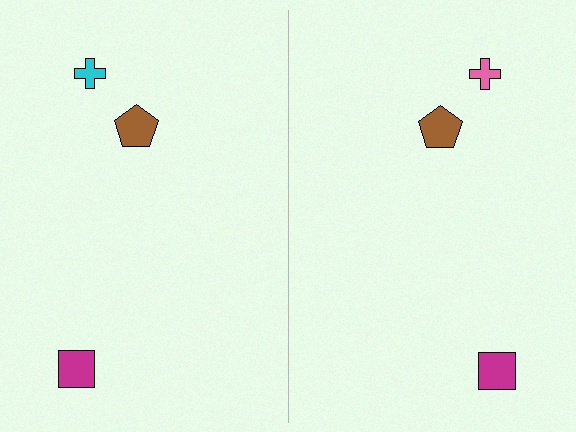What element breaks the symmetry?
The pink cross on the right side breaks the symmetry — its mirror counterpart is cyan.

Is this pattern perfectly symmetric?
No, the pattern is not perfectly symmetric. The pink cross on the right side breaks the symmetry — its mirror counterpart is cyan.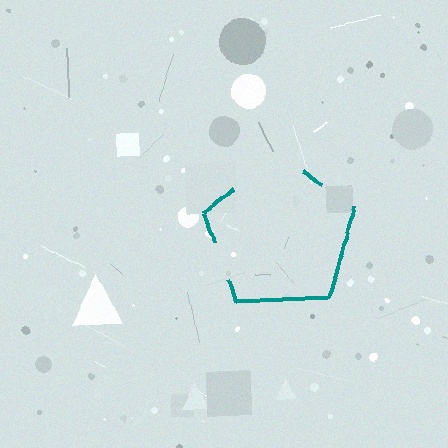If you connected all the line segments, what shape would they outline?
They would outline a pentagon.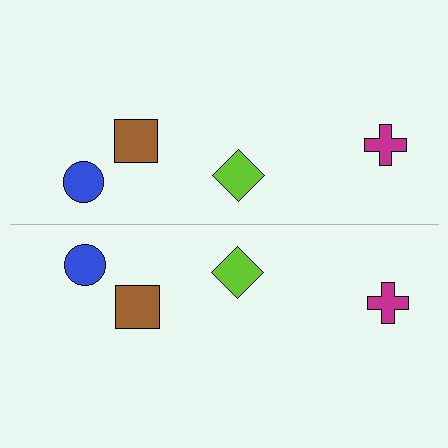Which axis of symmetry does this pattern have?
The pattern has a horizontal axis of symmetry running through the center of the image.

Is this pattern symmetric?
Yes, this pattern has bilateral (reflection) symmetry.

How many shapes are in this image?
There are 8 shapes in this image.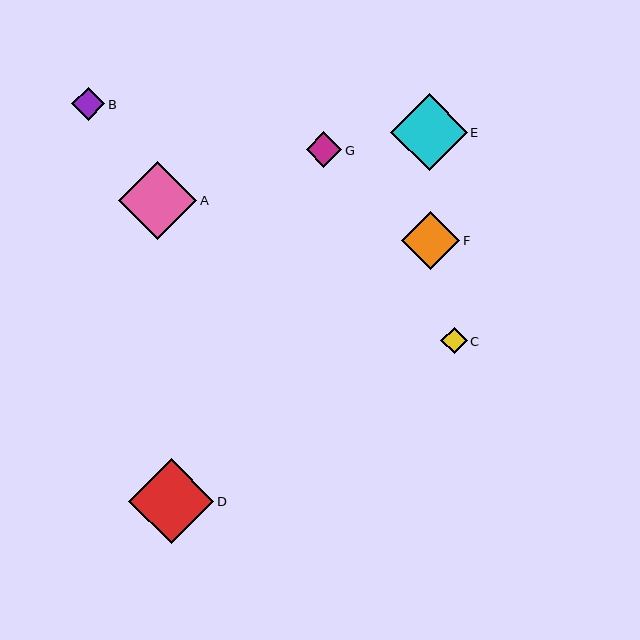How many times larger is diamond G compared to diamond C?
Diamond G is approximately 1.4 times the size of diamond C.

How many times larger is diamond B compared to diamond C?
Diamond B is approximately 1.2 times the size of diamond C.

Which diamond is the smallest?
Diamond C is the smallest with a size of approximately 26 pixels.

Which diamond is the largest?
Diamond D is the largest with a size of approximately 85 pixels.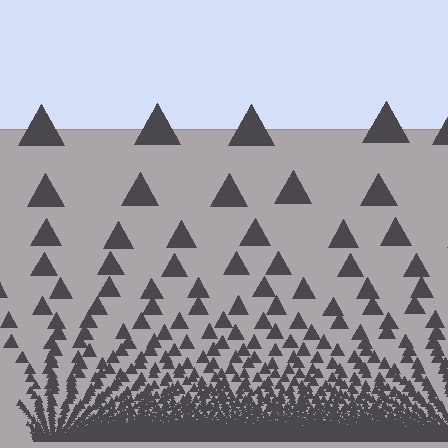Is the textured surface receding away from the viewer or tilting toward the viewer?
The surface appears to tilt toward the viewer. Texture elements get larger and sparser toward the top.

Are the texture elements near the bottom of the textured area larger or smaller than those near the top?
Smaller. The gradient is inverted — elements near the bottom are smaller and denser.